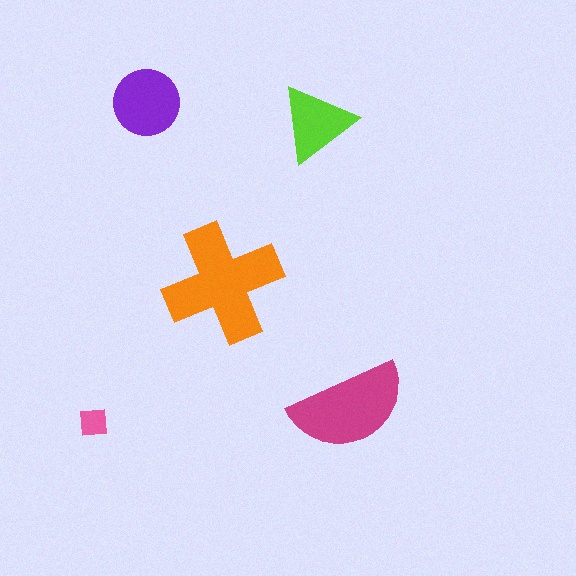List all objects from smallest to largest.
The pink square, the lime triangle, the purple circle, the magenta semicircle, the orange cross.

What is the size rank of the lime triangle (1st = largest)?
4th.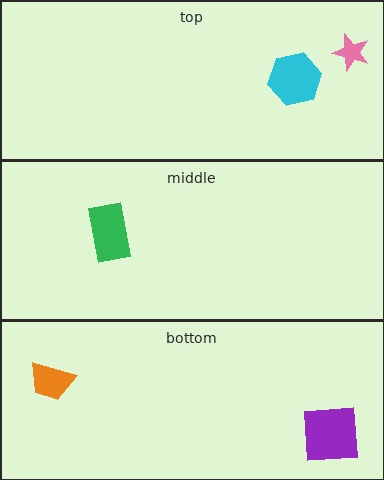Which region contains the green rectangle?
The middle region.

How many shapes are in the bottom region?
2.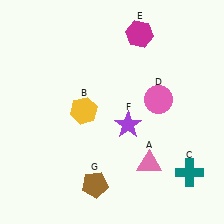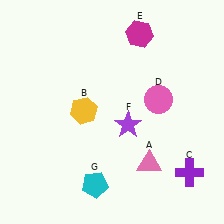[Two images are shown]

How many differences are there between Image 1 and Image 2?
There are 2 differences between the two images.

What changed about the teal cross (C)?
In Image 1, C is teal. In Image 2, it changed to purple.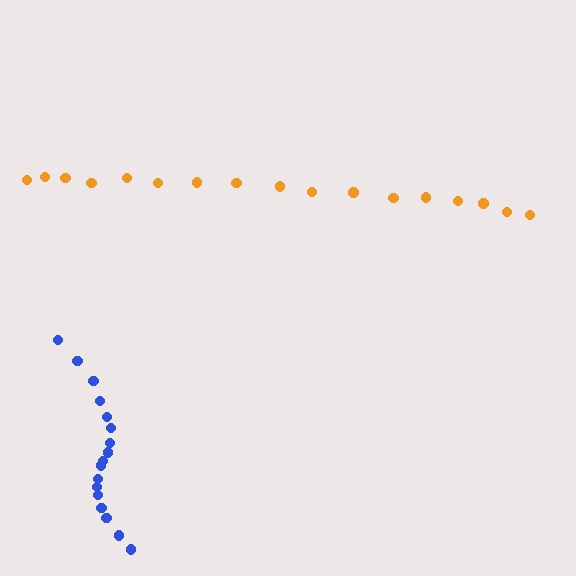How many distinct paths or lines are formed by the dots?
There are 2 distinct paths.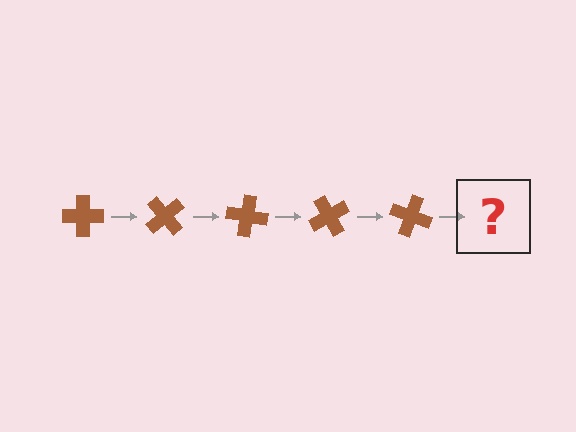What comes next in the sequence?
The next element should be a brown cross rotated 250 degrees.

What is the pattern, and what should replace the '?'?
The pattern is that the cross rotates 50 degrees each step. The '?' should be a brown cross rotated 250 degrees.